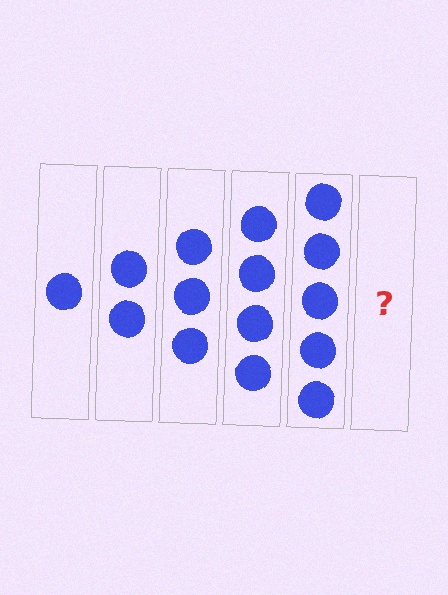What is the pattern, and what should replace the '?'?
The pattern is that each step adds one more circle. The '?' should be 6 circles.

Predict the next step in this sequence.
The next step is 6 circles.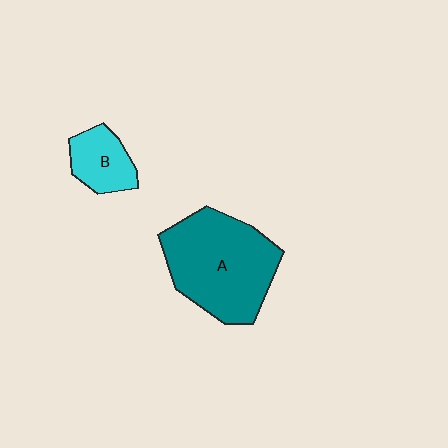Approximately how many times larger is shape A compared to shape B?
Approximately 2.8 times.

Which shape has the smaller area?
Shape B (cyan).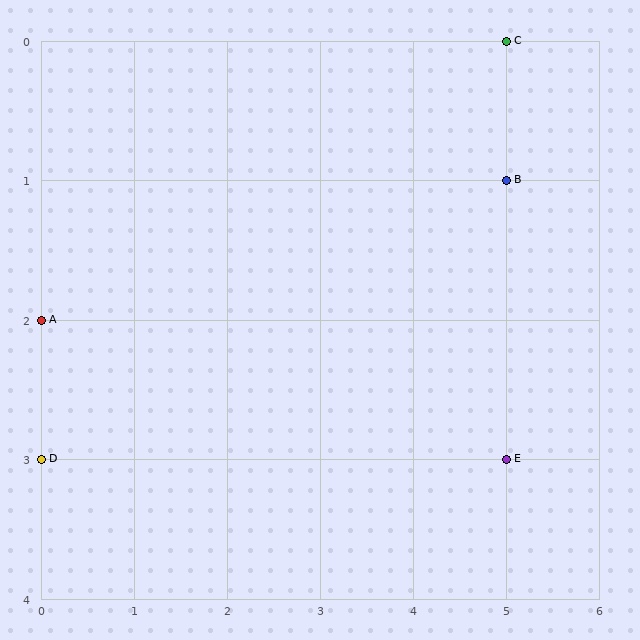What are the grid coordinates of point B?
Point B is at grid coordinates (5, 1).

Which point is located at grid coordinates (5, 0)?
Point C is at (5, 0).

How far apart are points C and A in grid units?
Points C and A are 5 columns and 2 rows apart (about 5.4 grid units diagonally).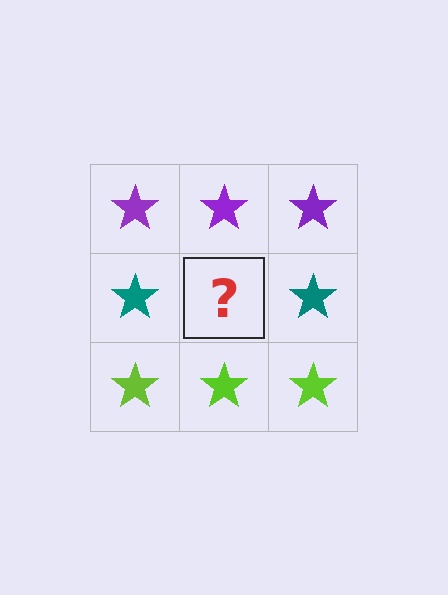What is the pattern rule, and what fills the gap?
The rule is that each row has a consistent color. The gap should be filled with a teal star.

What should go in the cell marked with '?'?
The missing cell should contain a teal star.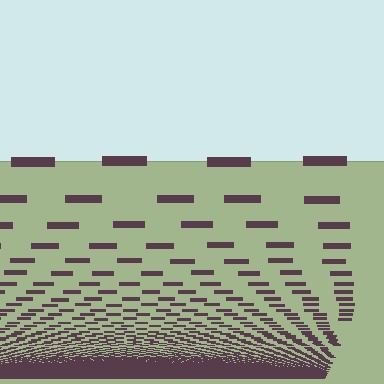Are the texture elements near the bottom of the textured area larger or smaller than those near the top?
Smaller. The gradient is inverted — elements near the bottom are smaller and denser.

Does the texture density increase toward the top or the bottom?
Density increases toward the bottom.